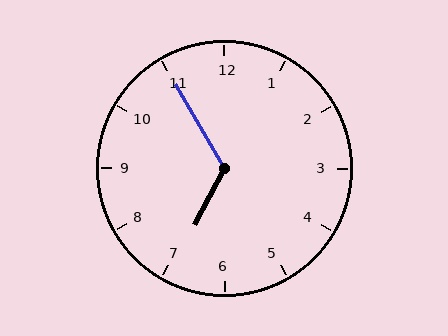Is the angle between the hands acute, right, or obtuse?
It is obtuse.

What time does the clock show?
6:55.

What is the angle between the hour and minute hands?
Approximately 122 degrees.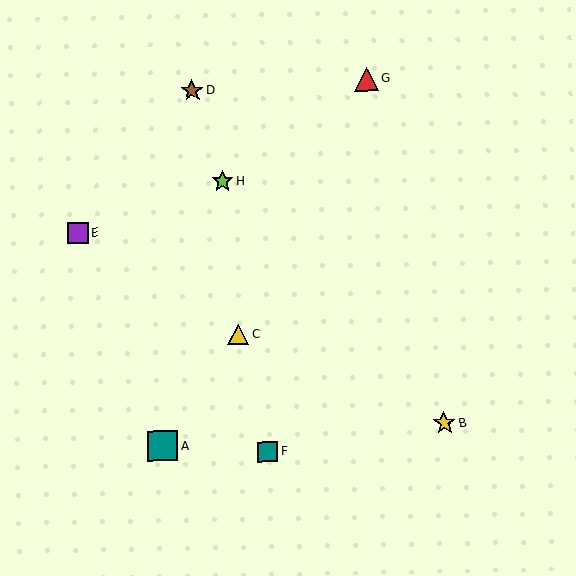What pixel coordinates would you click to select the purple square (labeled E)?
Click at (78, 232) to select the purple square E.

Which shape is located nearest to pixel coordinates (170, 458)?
The teal square (labeled A) at (163, 446) is nearest to that location.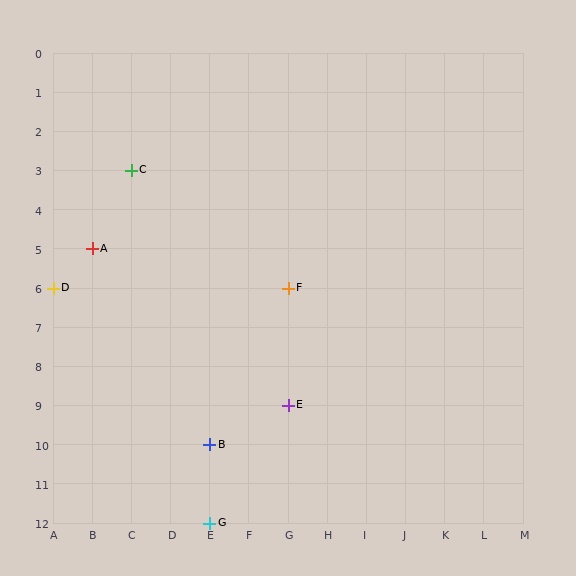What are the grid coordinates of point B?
Point B is at grid coordinates (E, 10).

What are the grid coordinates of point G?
Point G is at grid coordinates (E, 12).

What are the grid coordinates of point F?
Point F is at grid coordinates (G, 6).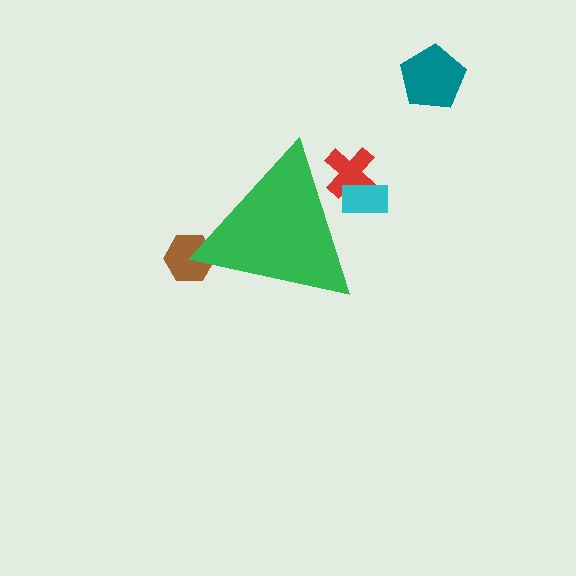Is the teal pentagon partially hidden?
No, the teal pentagon is fully visible.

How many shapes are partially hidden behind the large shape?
3 shapes are partially hidden.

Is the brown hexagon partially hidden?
Yes, the brown hexagon is partially hidden behind the green triangle.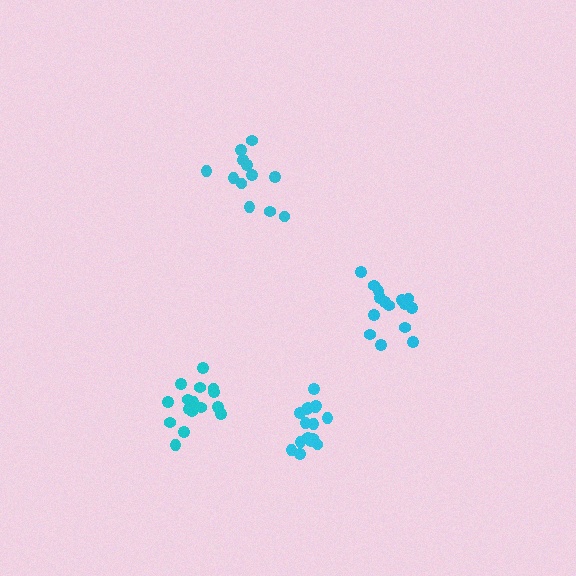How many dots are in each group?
Group 1: 12 dots, Group 2: 16 dots, Group 3: 16 dots, Group 4: 15 dots (59 total).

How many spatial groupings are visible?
There are 4 spatial groupings.